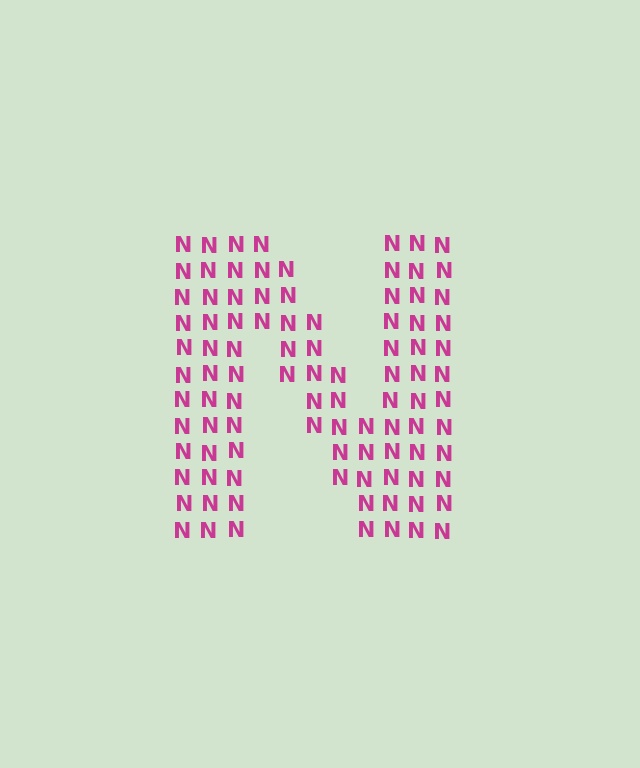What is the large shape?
The large shape is the letter N.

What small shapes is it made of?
It is made of small letter N's.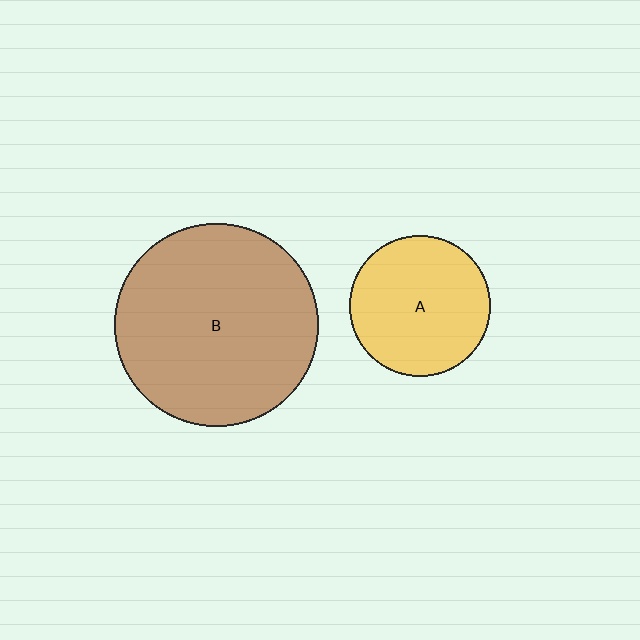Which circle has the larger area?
Circle B (brown).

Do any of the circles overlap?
No, none of the circles overlap.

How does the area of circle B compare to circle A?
Approximately 2.1 times.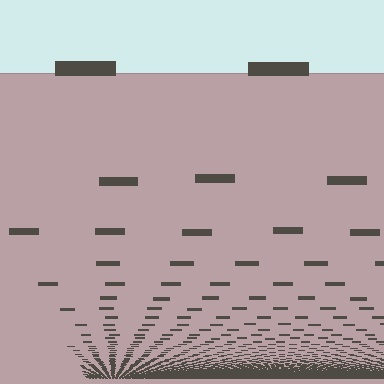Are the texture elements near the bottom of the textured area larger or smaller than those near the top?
Smaller. The gradient is inverted — elements near the bottom are smaller and denser.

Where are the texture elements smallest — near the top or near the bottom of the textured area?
Near the bottom.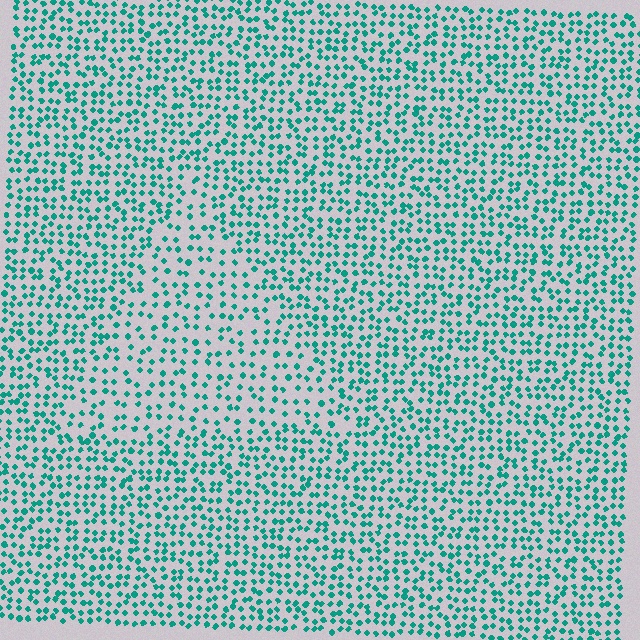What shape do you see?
I see a triangle.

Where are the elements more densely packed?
The elements are more densely packed outside the triangle boundary.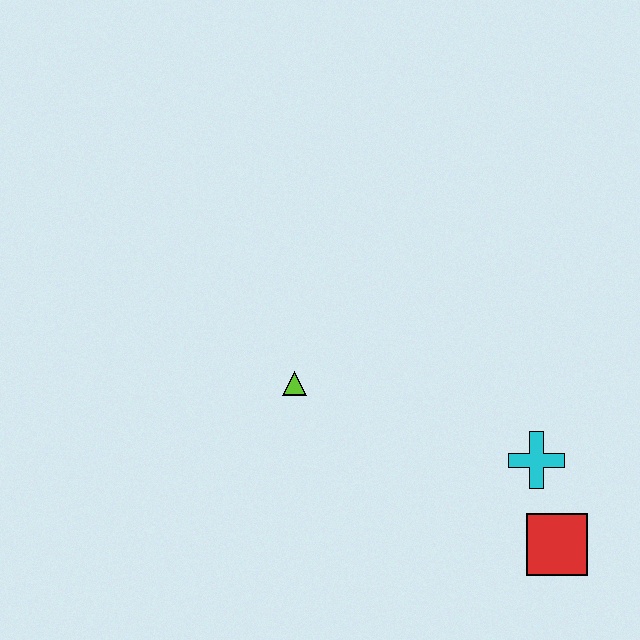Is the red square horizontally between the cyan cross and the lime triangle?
No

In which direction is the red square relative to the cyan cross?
The red square is below the cyan cross.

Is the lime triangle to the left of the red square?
Yes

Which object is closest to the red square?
The cyan cross is closest to the red square.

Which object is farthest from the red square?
The lime triangle is farthest from the red square.